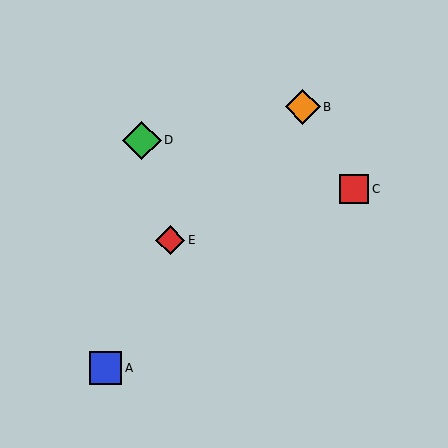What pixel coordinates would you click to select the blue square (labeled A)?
Click at (106, 368) to select the blue square A.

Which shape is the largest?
The green diamond (labeled D) is the largest.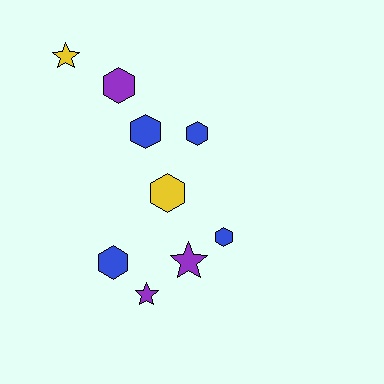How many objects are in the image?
There are 9 objects.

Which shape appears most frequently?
Hexagon, with 6 objects.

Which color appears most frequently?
Blue, with 4 objects.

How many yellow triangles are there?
There are no yellow triangles.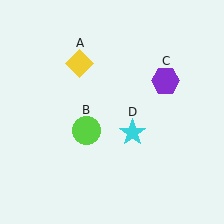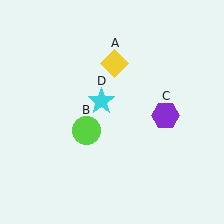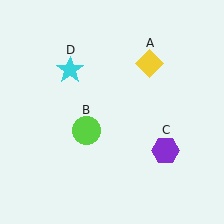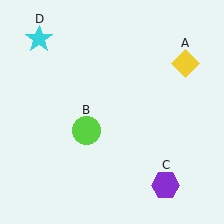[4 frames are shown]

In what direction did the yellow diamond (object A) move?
The yellow diamond (object A) moved right.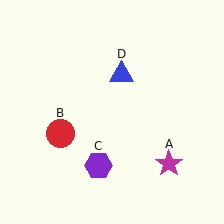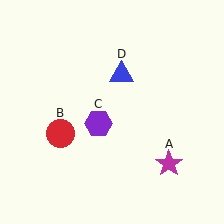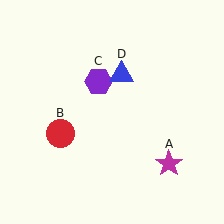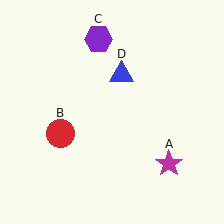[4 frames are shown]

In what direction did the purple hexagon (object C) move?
The purple hexagon (object C) moved up.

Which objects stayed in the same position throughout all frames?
Magenta star (object A) and red circle (object B) and blue triangle (object D) remained stationary.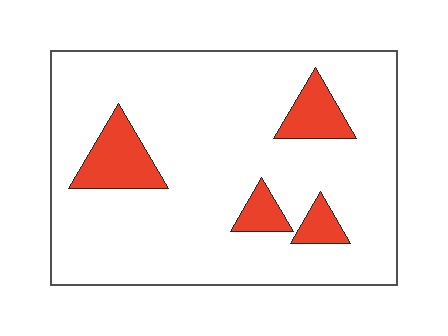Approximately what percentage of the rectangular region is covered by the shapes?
Approximately 15%.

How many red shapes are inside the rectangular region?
4.